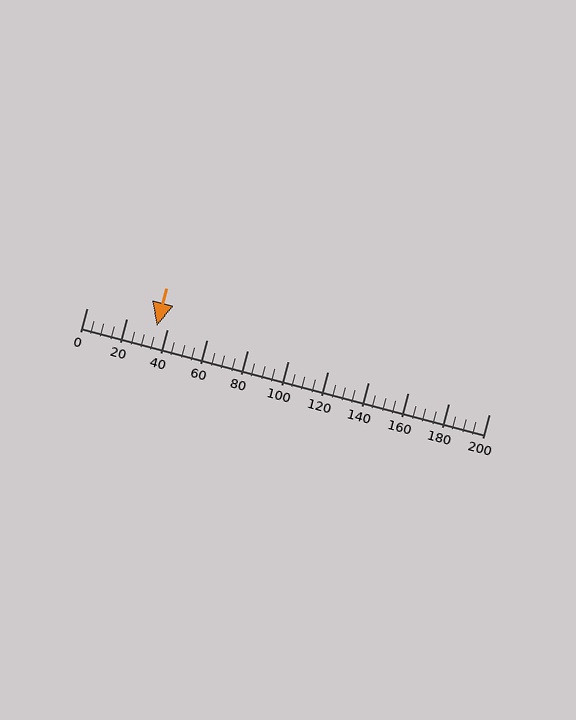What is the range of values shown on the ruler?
The ruler shows values from 0 to 200.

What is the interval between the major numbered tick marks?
The major tick marks are spaced 20 units apart.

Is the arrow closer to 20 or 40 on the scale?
The arrow is closer to 40.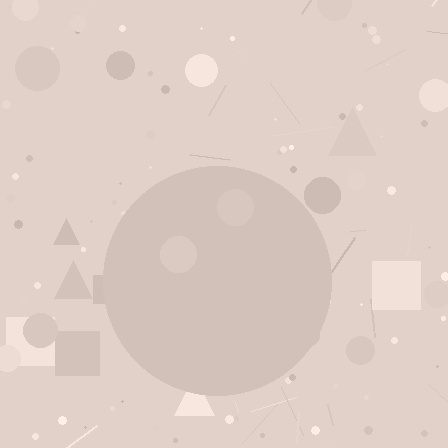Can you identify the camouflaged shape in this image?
The camouflaged shape is a circle.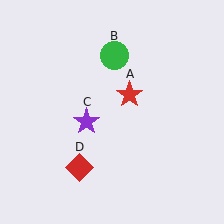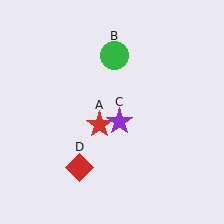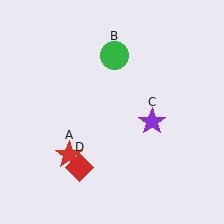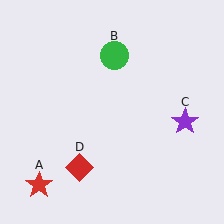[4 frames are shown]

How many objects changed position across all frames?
2 objects changed position: red star (object A), purple star (object C).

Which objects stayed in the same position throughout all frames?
Green circle (object B) and red diamond (object D) remained stationary.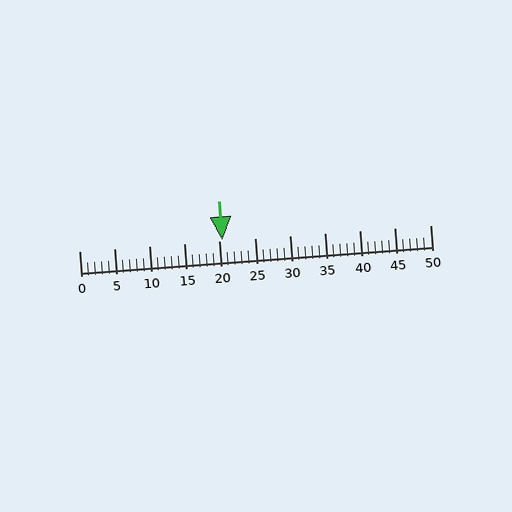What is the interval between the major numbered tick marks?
The major tick marks are spaced 5 units apart.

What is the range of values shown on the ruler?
The ruler shows values from 0 to 50.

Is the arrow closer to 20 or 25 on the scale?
The arrow is closer to 20.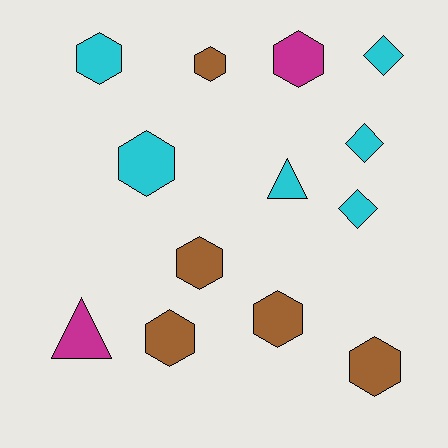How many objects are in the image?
There are 13 objects.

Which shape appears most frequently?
Hexagon, with 8 objects.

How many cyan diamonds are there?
There are 3 cyan diamonds.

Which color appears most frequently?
Cyan, with 6 objects.